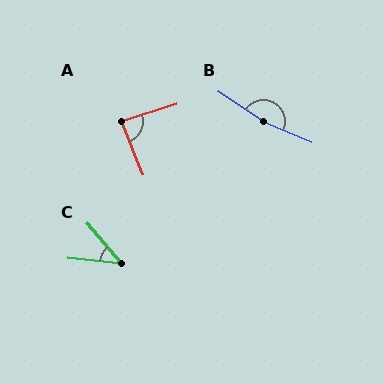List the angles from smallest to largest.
C (43°), A (85°), B (169°).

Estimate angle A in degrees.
Approximately 85 degrees.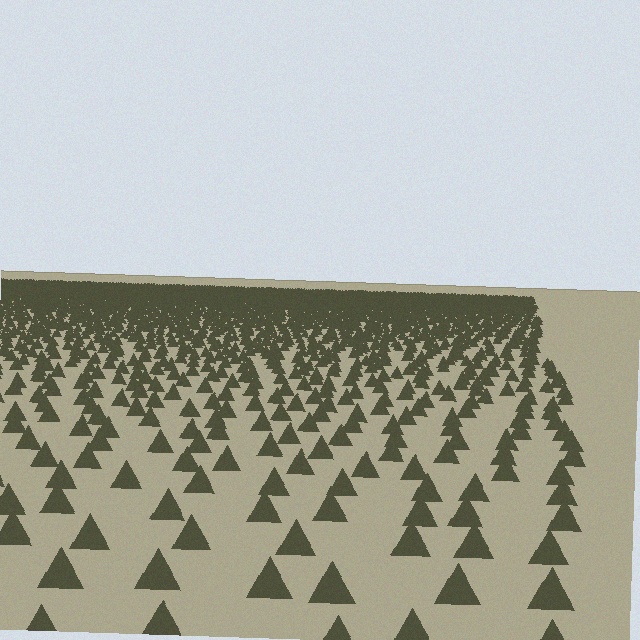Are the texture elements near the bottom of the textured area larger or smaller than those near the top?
Larger. Near the bottom, elements are closer to the viewer and appear at a bigger on-screen size.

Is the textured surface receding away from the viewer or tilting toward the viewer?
The surface is receding away from the viewer. Texture elements get smaller and denser toward the top.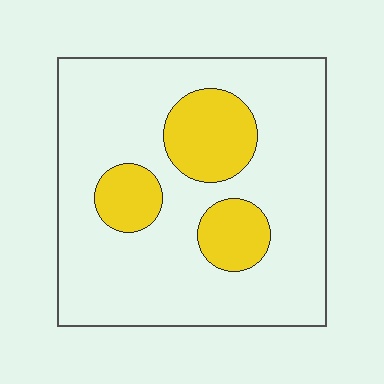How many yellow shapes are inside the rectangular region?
3.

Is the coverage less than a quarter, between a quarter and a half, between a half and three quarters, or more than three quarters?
Less than a quarter.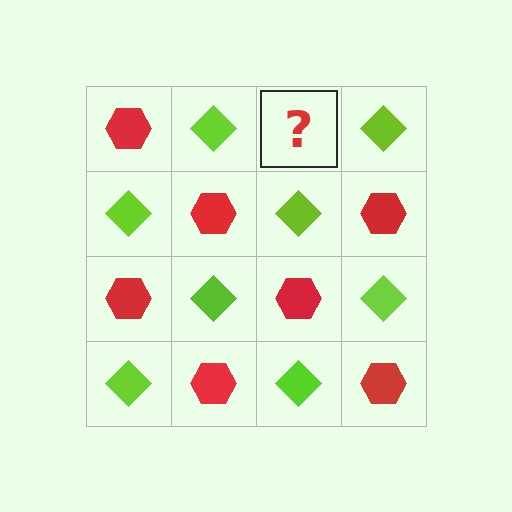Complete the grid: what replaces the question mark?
The question mark should be replaced with a red hexagon.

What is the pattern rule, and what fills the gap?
The rule is that it alternates red hexagon and lime diamond in a checkerboard pattern. The gap should be filled with a red hexagon.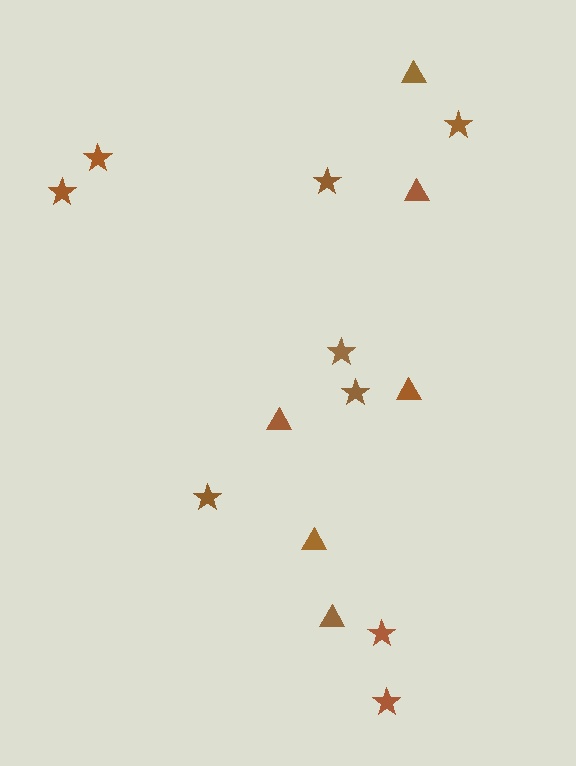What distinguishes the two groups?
There are 2 groups: one group of stars (9) and one group of triangles (6).